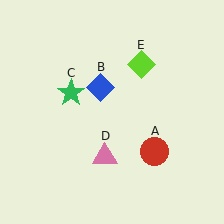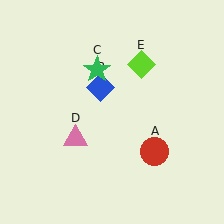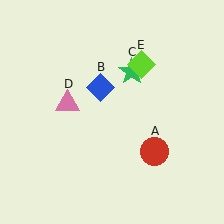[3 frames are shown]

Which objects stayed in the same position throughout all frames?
Red circle (object A) and blue diamond (object B) and lime diamond (object E) remained stationary.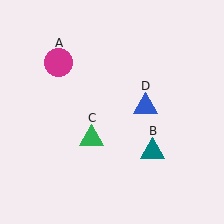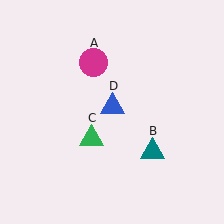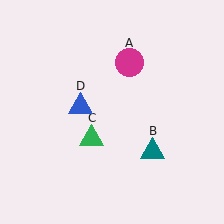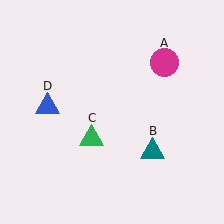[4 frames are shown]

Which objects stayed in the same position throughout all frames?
Teal triangle (object B) and green triangle (object C) remained stationary.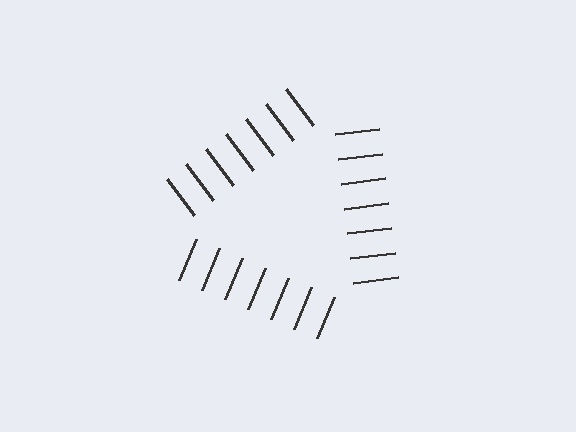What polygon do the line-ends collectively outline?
An illusory triangle — the line segments terminate on its edges but no continuous stroke is drawn.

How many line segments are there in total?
21 — 7 along each of the 3 edges.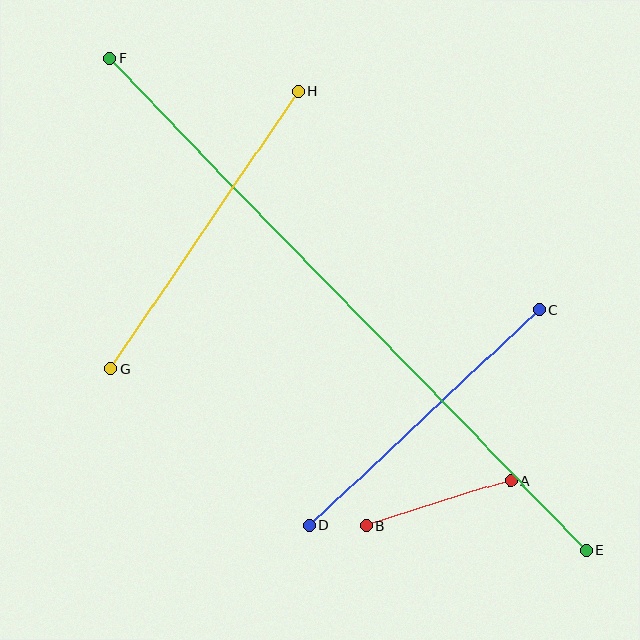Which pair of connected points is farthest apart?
Points E and F are farthest apart.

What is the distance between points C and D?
The distance is approximately 315 pixels.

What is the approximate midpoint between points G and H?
The midpoint is at approximately (204, 230) pixels.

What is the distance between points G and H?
The distance is approximately 336 pixels.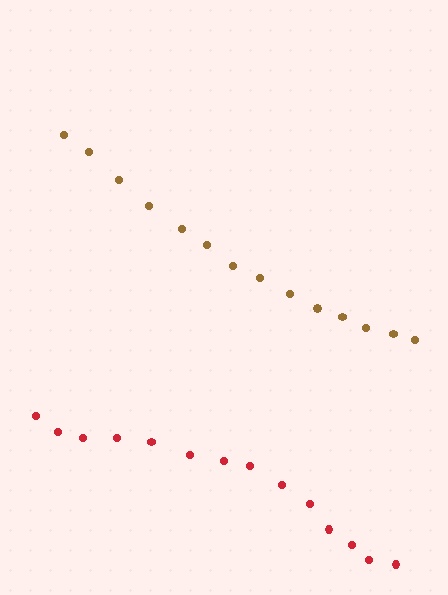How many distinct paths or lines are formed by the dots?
There are 2 distinct paths.